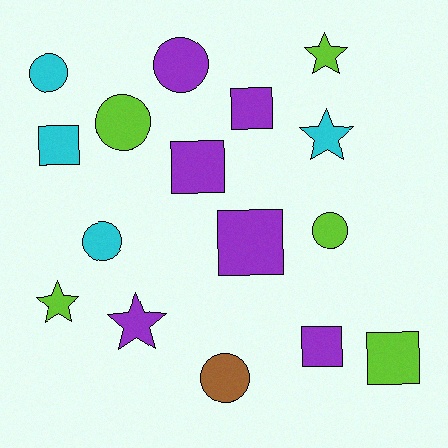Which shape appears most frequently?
Circle, with 6 objects.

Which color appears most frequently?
Purple, with 6 objects.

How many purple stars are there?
There is 1 purple star.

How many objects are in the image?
There are 16 objects.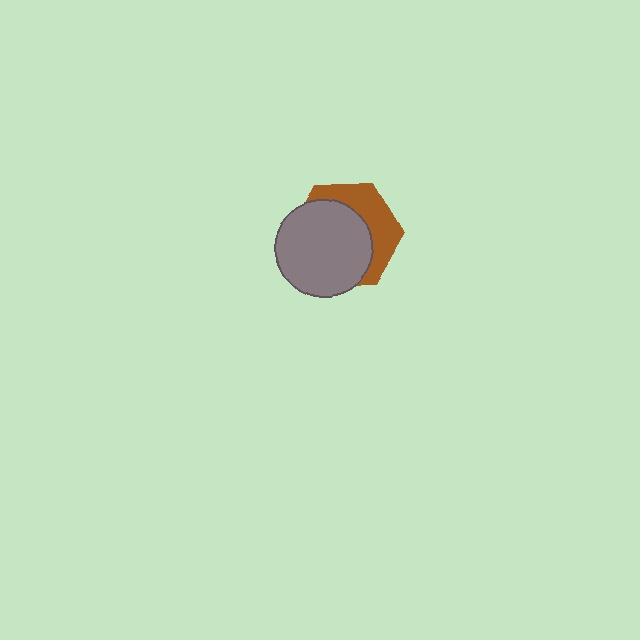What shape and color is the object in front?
The object in front is a gray circle.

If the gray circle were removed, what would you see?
You would see the complete brown hexagon.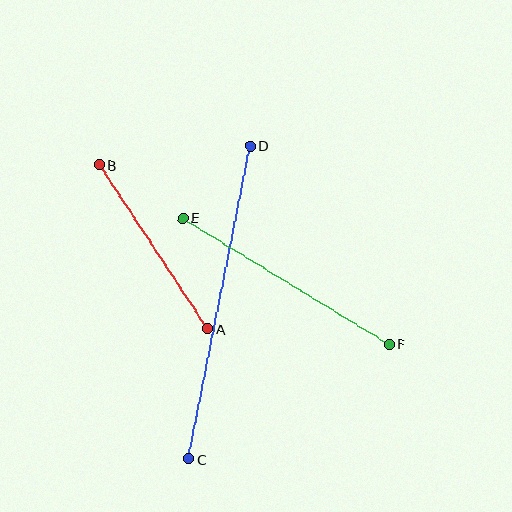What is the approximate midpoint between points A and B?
The midpoint is at approximately (153, 247) pixels.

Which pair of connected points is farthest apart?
Points C and D are farthest apart.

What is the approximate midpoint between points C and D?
The midpoint is at approximately (219, 303) pixels.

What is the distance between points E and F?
The distance is approximately 242 pixels.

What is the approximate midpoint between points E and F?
The midpoint is at approximately (286, 281) pixels.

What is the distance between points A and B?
The distance is approximately 196 pixels.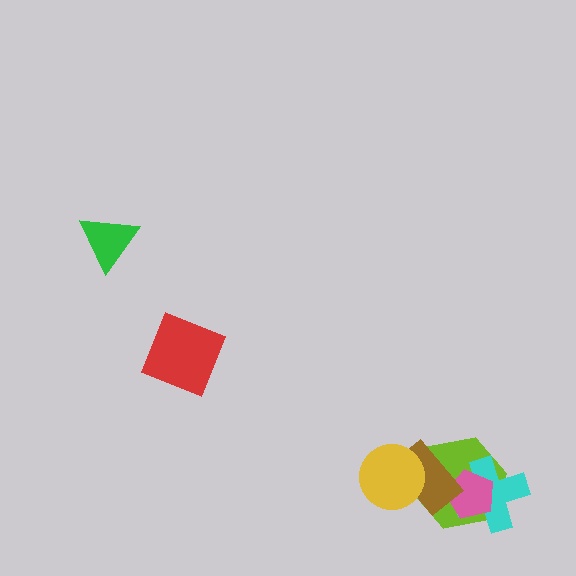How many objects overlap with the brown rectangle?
3 objects overlap with the brown rectangle.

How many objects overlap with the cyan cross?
2 objects overlap with the cyan cross.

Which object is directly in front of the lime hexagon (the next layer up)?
The cyan cross is directly in front of the lime hexagon.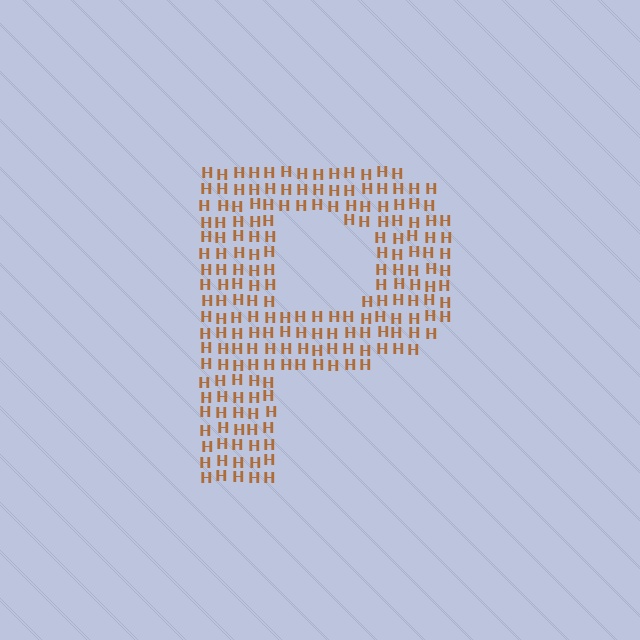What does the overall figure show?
The overall figure shows the letter P.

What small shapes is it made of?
It is made of small letter H's.